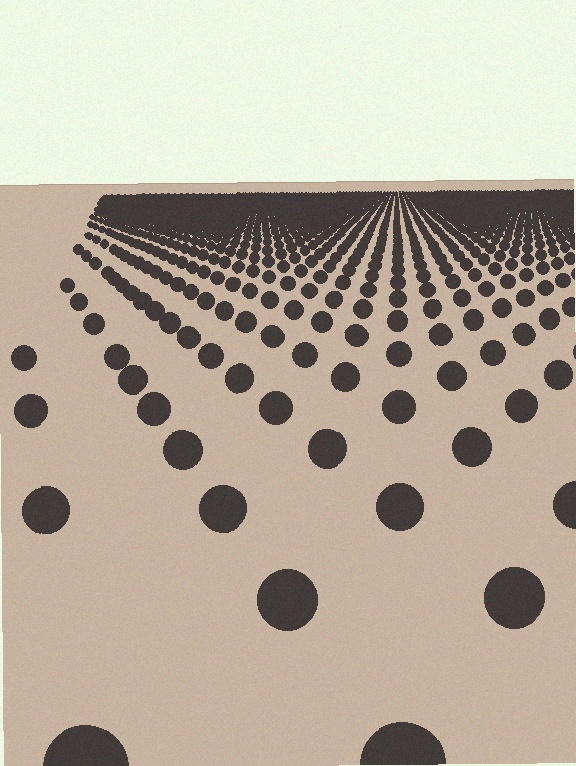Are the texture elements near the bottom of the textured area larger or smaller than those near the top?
Larger. Near the bottom, elements are closer to the viewer and appear at a bigger on-screen size.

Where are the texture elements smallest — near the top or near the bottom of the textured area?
Near the top.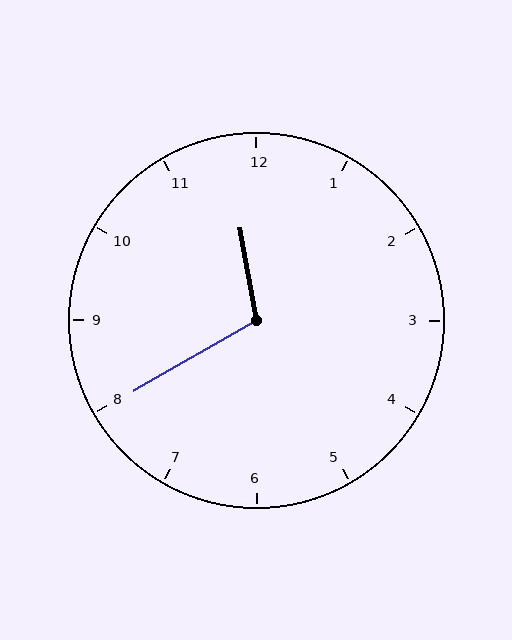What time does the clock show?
11:40.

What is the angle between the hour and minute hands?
Approximately 110 degrees.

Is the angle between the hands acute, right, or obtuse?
It is obtuse.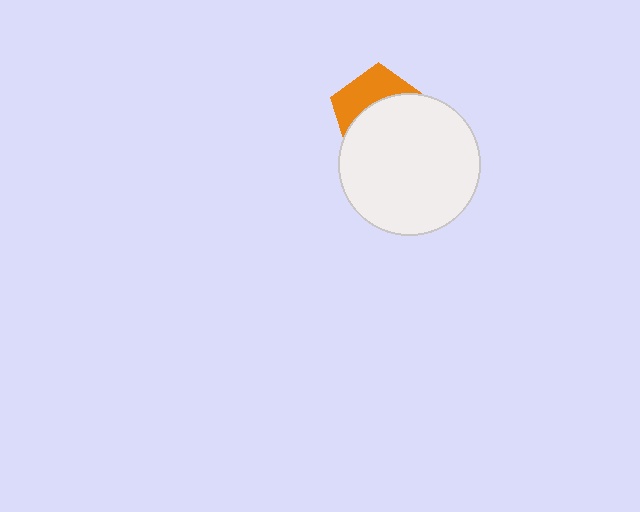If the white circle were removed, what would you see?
You would see the complete orange pentagon.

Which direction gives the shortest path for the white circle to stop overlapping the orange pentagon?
Moving down gives the shortest separation.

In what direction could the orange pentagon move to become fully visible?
The orange pentagon could move up. That would shift it out from behind the white circle entirely.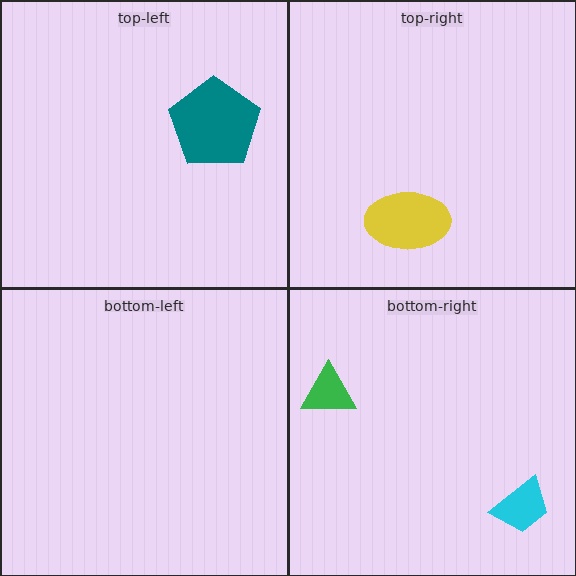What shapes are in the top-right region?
The yellow ellipse.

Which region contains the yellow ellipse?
The top-right region.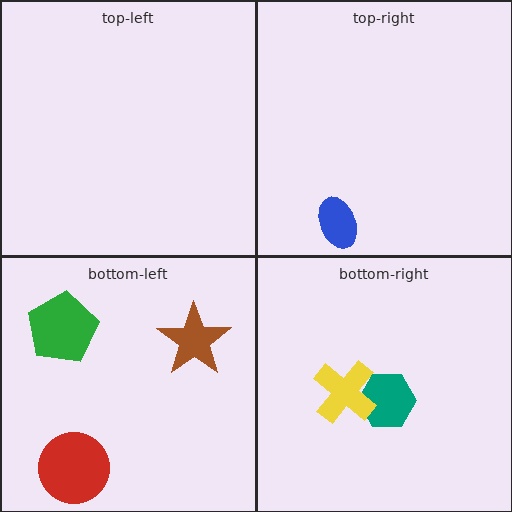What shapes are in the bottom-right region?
The teal hexagon, the yellow cross.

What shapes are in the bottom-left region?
The brown star, the green pentagon, the red circle.